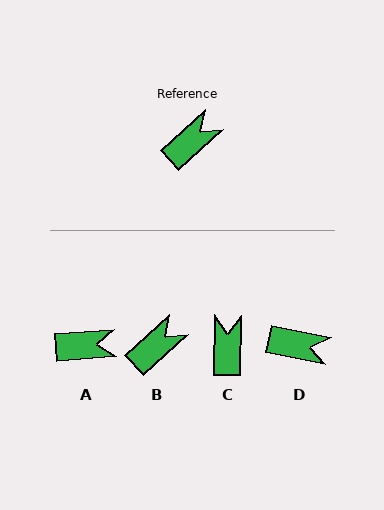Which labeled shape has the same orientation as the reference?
B.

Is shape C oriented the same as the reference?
No, it is off by about 46 degrees.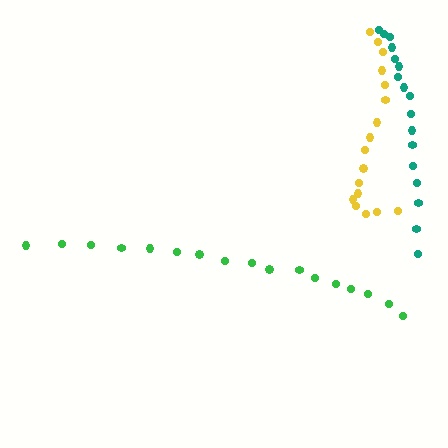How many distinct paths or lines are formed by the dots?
There are 3 distinct paths.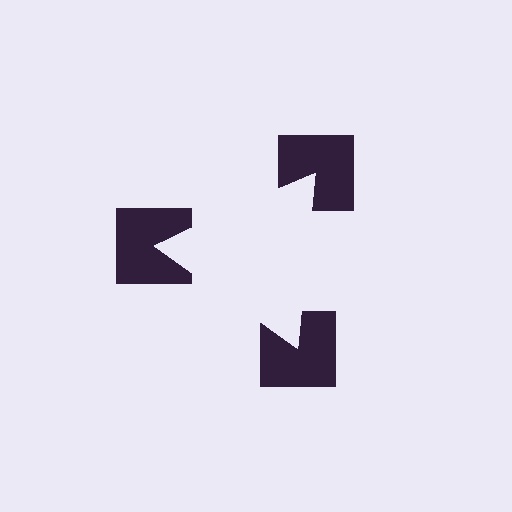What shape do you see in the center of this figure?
An illusory triangle — its edges are inferred from the aligned wedge cuts in the notched squares, not physically drawn.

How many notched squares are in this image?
There are 3 — one at each vertex of the illusory triangle.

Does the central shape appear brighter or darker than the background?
It typically appears slightly brighter than the background, even though no actual brightness change is drawn.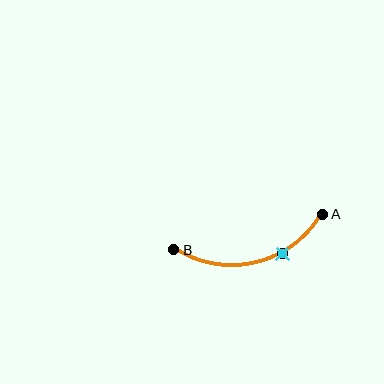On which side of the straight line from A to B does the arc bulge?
The arc bulges below the straight line connecting A and B.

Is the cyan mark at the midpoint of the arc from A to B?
No. The cyan mark lies on the arc but is closer to endpoint A. The arc midpoint would be at the point on the curve equidistant along the arc from both A and B.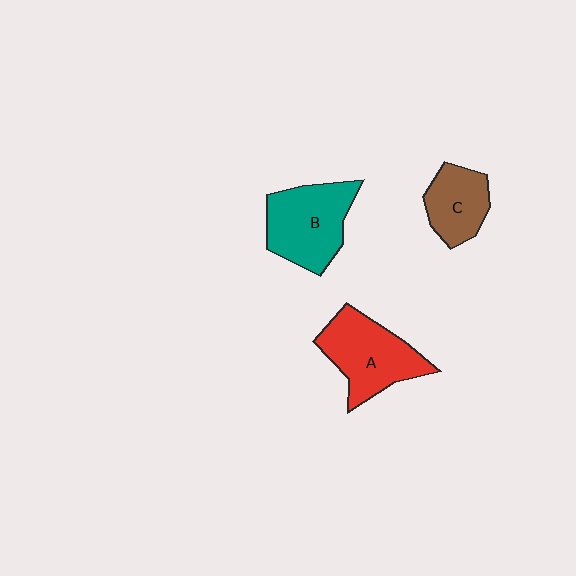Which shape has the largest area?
Shape B (teal).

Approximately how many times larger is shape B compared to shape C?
Approximately 1.5 times.